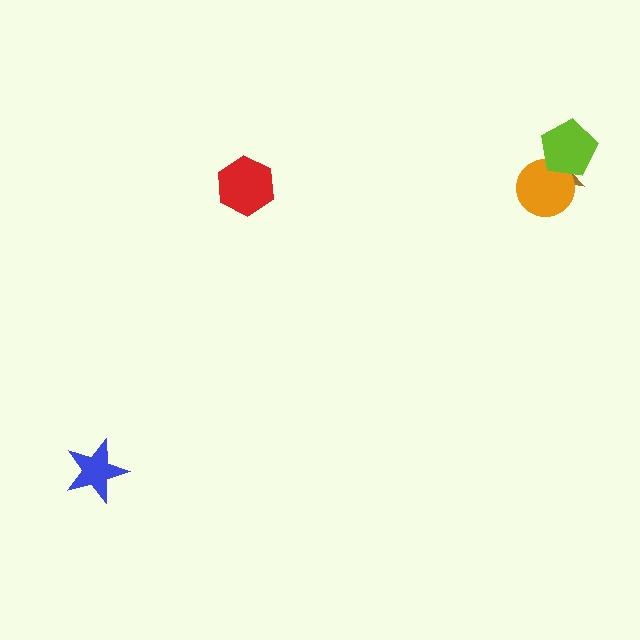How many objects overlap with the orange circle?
2 objects overlap with the orange circle.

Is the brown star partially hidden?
Yes, it is partially covered by another shape.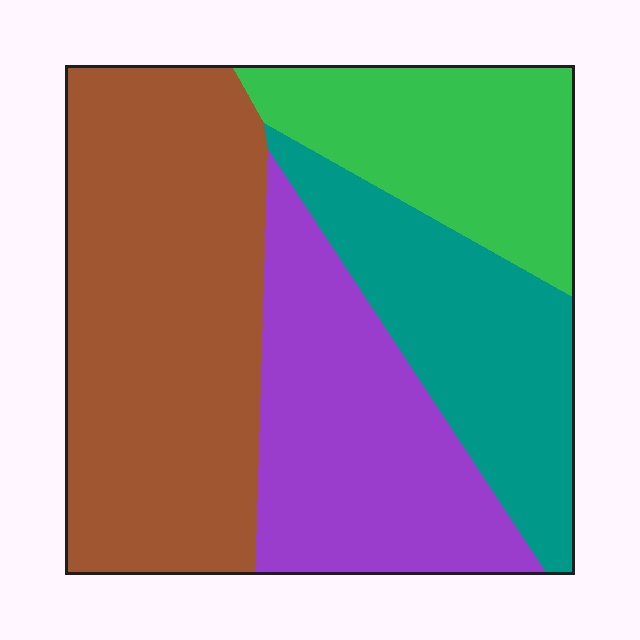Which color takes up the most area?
Brown, at roughly 40%.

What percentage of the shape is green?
Green covers around 20% of the shape.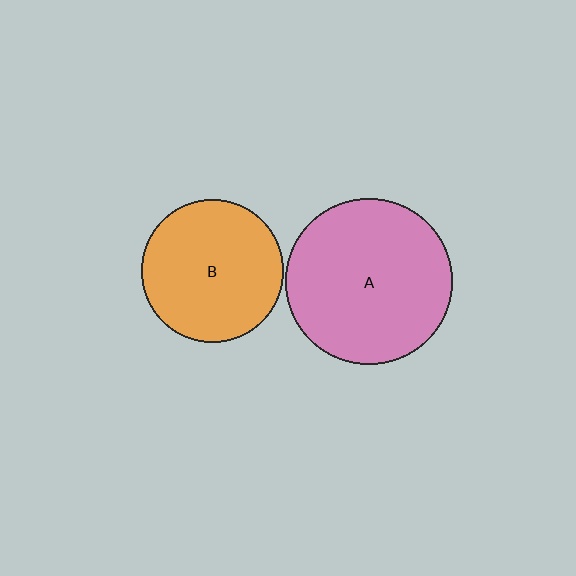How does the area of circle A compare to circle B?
Approximately 1.4 times.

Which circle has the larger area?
Circle A (pink).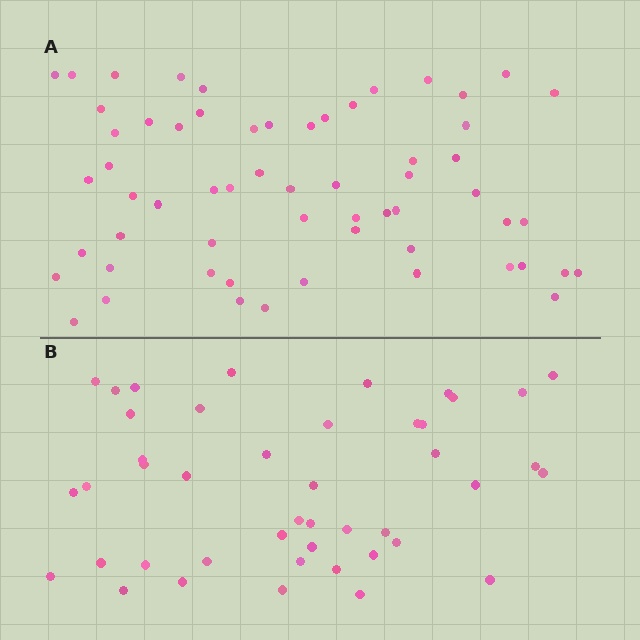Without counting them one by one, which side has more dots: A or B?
Region A (the top region) has more dots.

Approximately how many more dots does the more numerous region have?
Region A has approximately 15 more dots than region B.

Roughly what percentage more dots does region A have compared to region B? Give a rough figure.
About 35% more.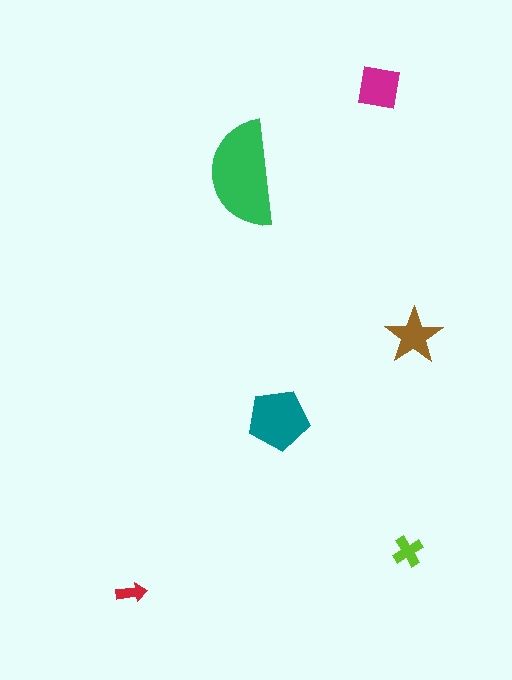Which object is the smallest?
The red arrow.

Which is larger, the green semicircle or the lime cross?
The green semicircle.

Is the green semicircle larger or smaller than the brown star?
Larger.